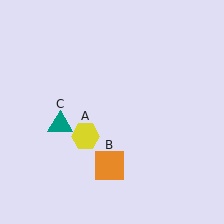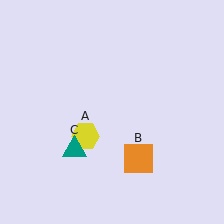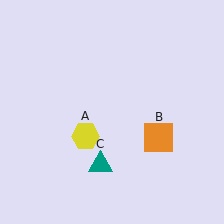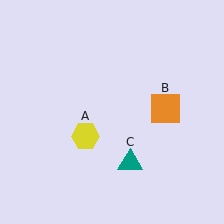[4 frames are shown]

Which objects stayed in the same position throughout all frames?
Yellow hexagon (object A) remained stationary.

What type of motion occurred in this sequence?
The orange square (object B), teal triangle (object C) rotated counterclockwise around the center of the scene.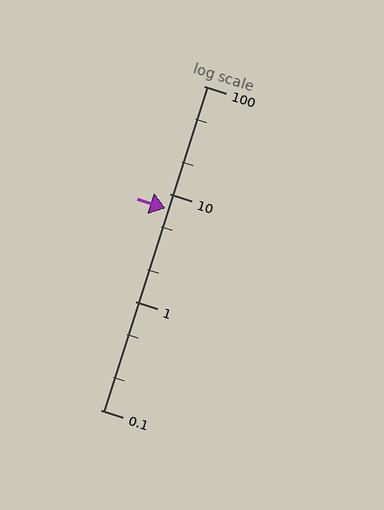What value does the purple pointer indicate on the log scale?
The pointer indicates approximately 7.3.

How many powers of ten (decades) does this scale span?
The scale spans 3 decades, from 0.1 to 100.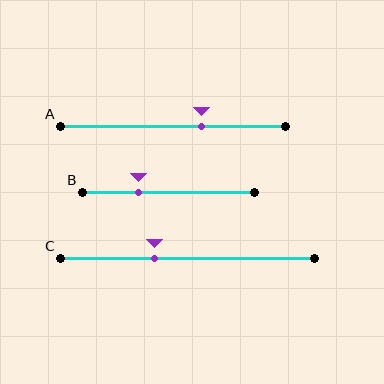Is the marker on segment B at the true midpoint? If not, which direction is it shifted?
No, the marker on segment B is shifted to the left by about 18% of the segment length.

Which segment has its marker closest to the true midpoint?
Segment C has its marker closest to the true midpoint.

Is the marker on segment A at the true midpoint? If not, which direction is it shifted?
No, the marker on segment A is shifted to the right by about 13% of the segment length.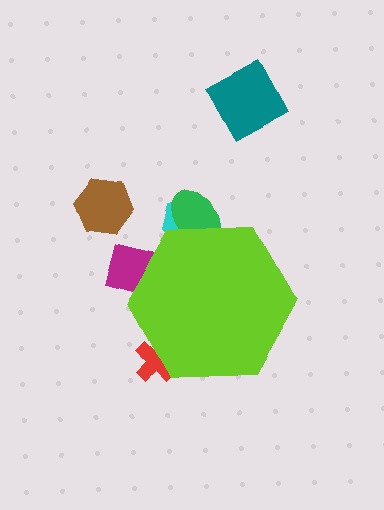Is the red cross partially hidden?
Yes, the red cross is partially hidden behind the lime hexagon.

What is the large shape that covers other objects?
A lime hexagon.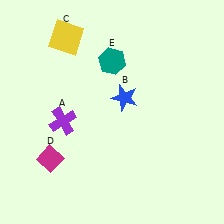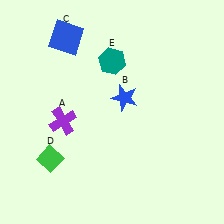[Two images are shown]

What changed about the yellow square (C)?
In Image 1, C is yellow. In Image 2, it changed to blue.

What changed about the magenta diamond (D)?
In Image 1, D is magenta. In Image 2, it changed to green.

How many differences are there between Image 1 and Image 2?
There are 2 differences between the two images.